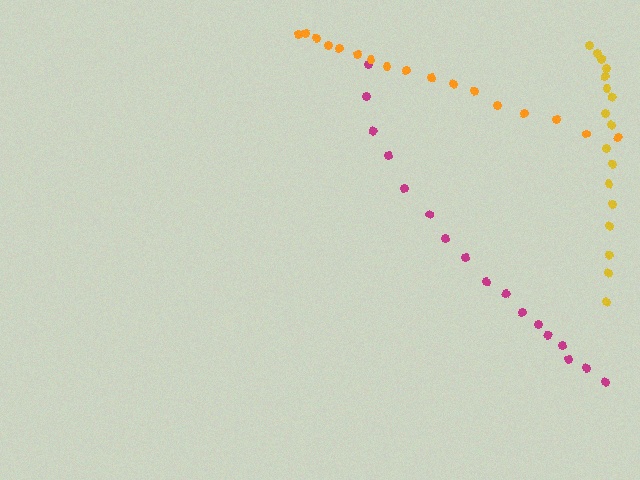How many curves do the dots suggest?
There are 3 distinct paths.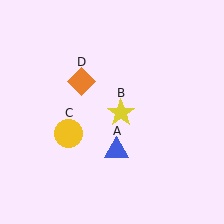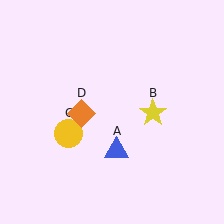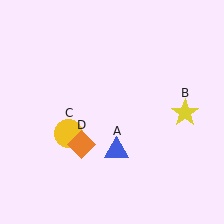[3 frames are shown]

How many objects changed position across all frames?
2 objects changed position: yellow star (object B), orange diamond (object D).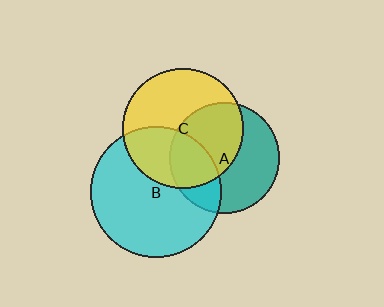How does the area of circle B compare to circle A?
Approximately 1.4 times.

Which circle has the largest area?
Circle B (cyan).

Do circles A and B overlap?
Yes.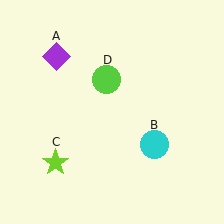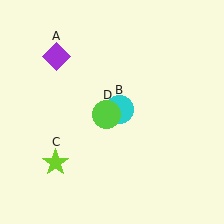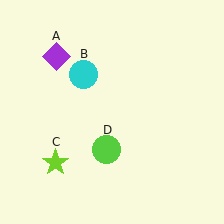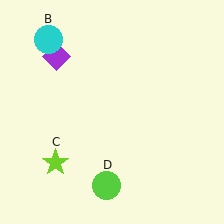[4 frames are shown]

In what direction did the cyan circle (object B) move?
The cyan circle (object B) moved up and to the left.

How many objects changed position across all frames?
2 objects changed position: cyan circle (object B), lime circle (object D).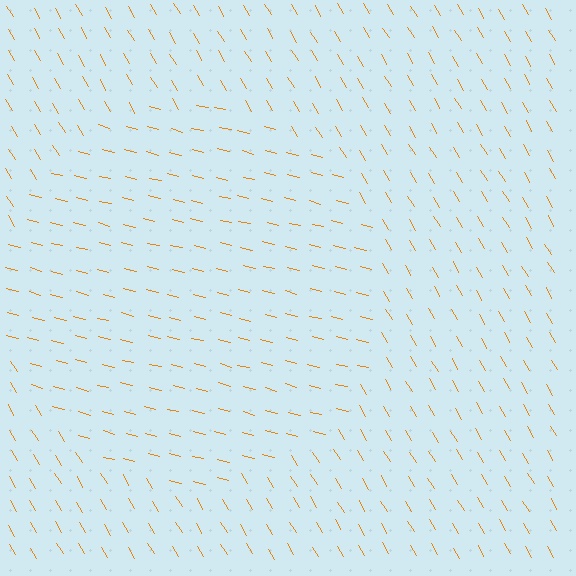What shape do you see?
I see a circle.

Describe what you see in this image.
The image is filled with small orange line segments. A circle region in the image has lines oriented differently from the surrounding lines, creating a visible texture boundary.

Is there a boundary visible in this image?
Yes, there is a texture boundary formed by a change in line orientation.